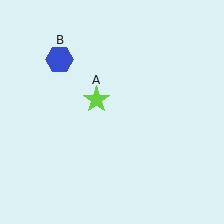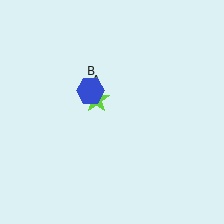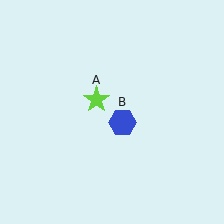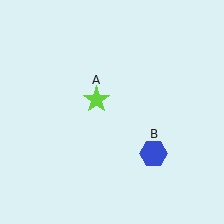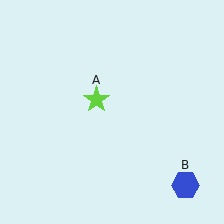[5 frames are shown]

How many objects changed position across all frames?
1 object changed position: blue hexagon (object B).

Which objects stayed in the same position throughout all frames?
Lime star (object A) remained stationary.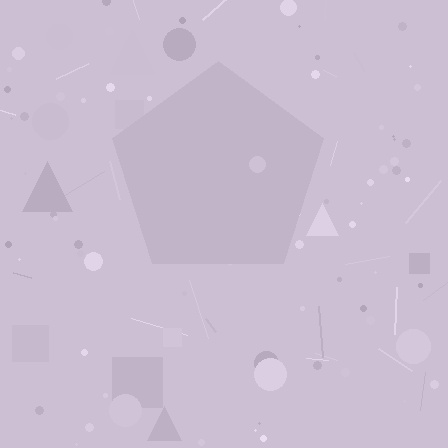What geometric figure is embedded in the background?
A pentagon is embedded in the background.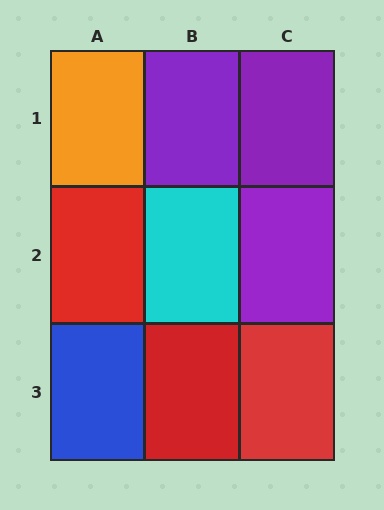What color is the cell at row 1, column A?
Orange.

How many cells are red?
3 cells are red.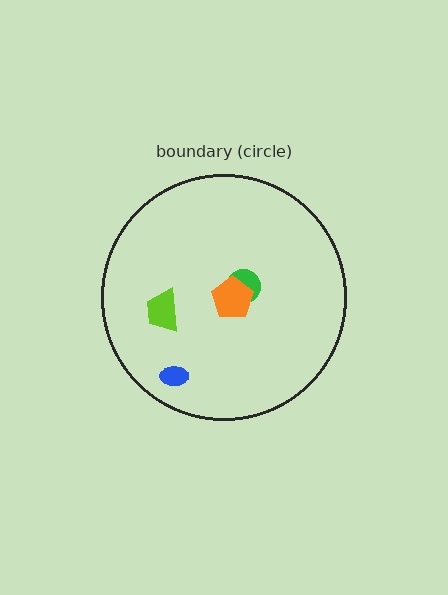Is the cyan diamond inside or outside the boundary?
Inside.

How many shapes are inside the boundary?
5 inside, 0 outside.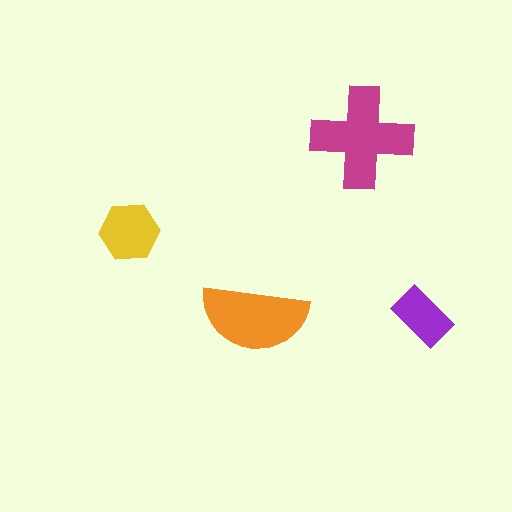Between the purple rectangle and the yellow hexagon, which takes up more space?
The yellow hexagon.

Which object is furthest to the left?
The yellow hexagon is leftmost.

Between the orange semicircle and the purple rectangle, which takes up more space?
The orange semicircle.